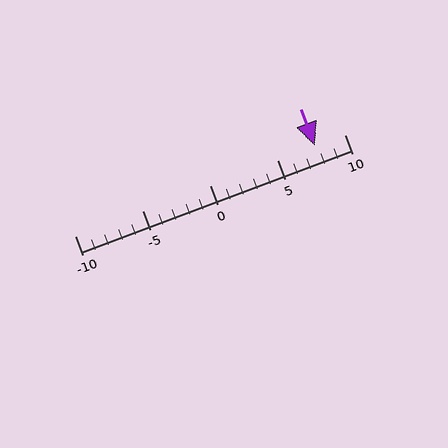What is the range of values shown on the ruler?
The ruler shows values from -10 to 10.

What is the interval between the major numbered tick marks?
The major tick marks are spaced 5 units apart.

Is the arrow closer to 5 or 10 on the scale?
The arrow is closer to 10.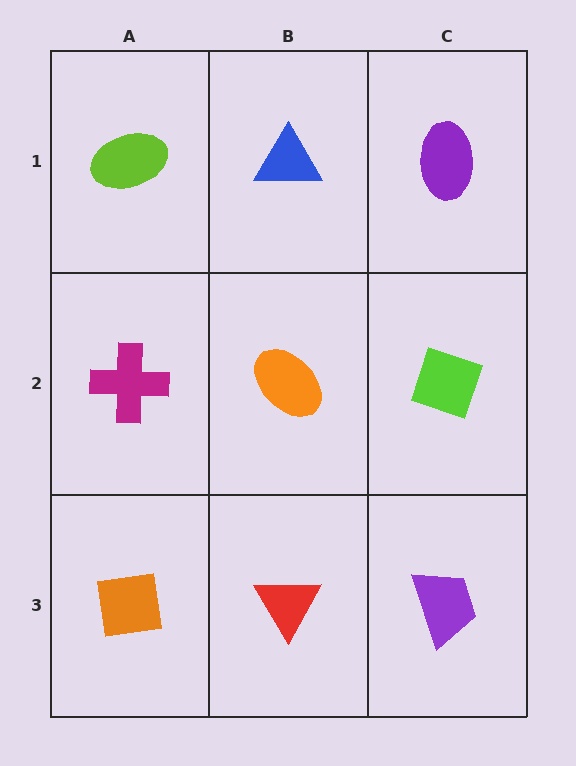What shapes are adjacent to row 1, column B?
An orange ellipse (row 2, column B), a lime ellipse (row 1, column A), a purple ellipse (row 1, column C).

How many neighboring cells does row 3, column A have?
2.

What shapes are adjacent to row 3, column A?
A magenta cross (row 2, column A), a red triangle (row 3, column B).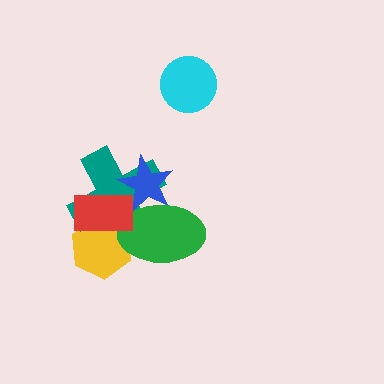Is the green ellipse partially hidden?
Yes, it is partially covered by another shape.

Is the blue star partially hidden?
Yes, it is partially covered by another shape.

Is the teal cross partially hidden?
Yes, it is partially covered by another shape.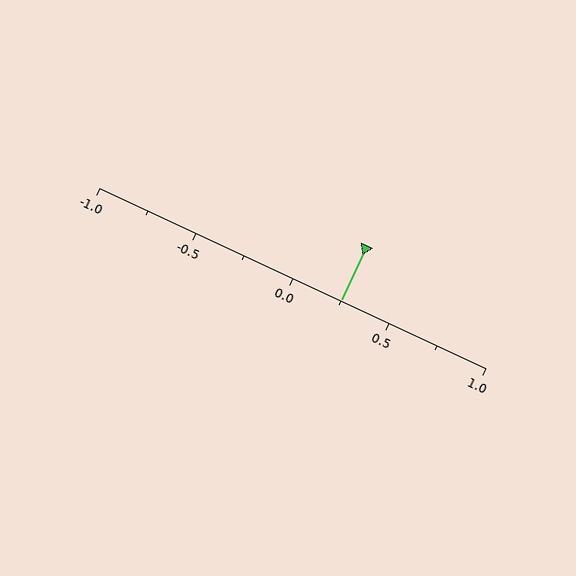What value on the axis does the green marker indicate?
The marker indicates approximately 0.25.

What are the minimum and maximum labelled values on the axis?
The axis runs from -1.0 to 1.0.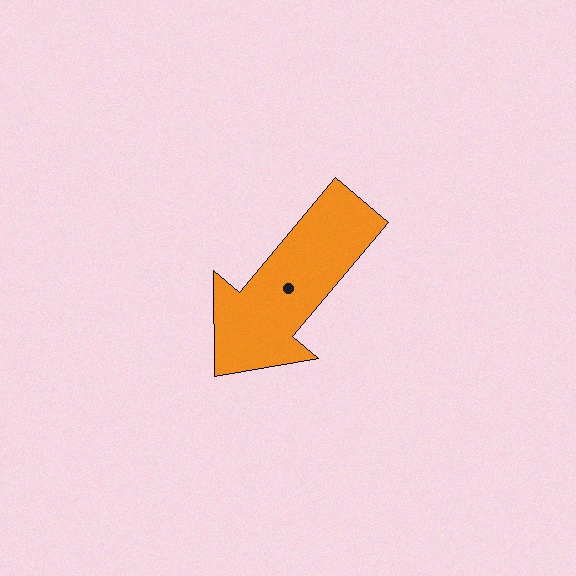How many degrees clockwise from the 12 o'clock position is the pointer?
Approximately 220 degrees.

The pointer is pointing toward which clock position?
Roughly 7 o'clock.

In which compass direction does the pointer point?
Southwest.